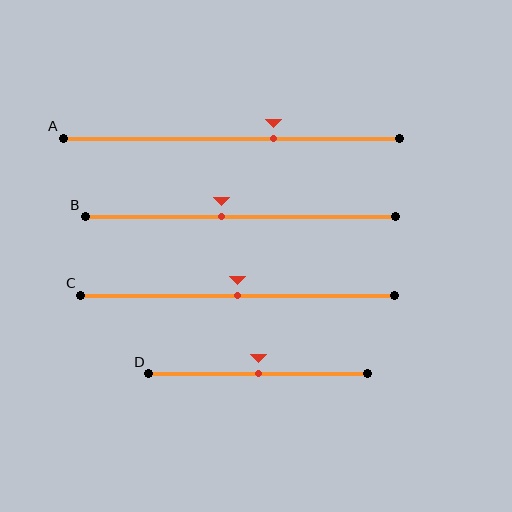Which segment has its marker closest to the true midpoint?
Segment C has its marker closest to the true midpoint.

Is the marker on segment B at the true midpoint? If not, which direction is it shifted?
No, the marker on segment B is shifted to the left by about 6% of the segment length.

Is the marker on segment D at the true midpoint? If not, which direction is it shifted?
Yes, the marker on segment D is at the true midpoint.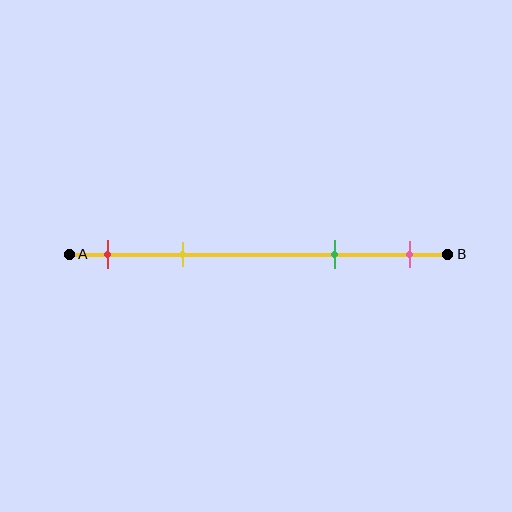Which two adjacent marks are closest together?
The red and yellow marks are the closest adjacent pair.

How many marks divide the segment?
There are 4 marks dividing the segment.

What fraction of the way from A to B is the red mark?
The red mark is approximately 10% (0.1) of the way from A to B.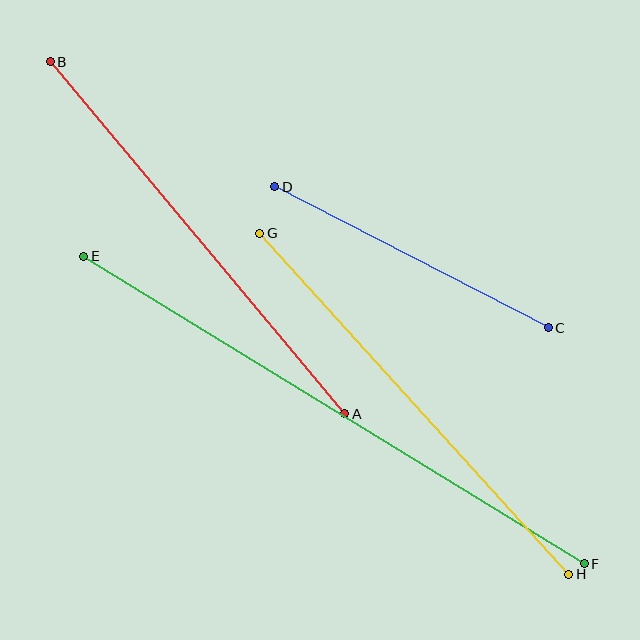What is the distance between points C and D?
The distance is approximately 308 pixels.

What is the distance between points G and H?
The distance is approximately 460 pixels.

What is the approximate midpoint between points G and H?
The midpoint is at approximately (414, 404) pixels.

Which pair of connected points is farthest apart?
Points E and F are farthest apart.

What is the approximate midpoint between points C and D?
The midpoint is at approximately (412, 257) pixels.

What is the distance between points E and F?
The distance is approximately 587 pixels.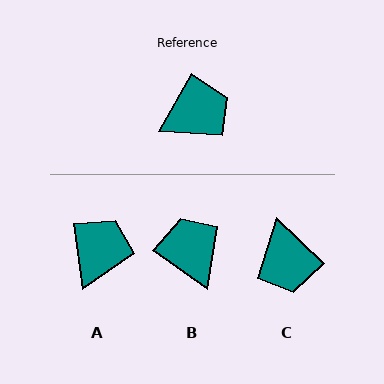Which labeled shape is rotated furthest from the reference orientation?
C, about 103 degrees away.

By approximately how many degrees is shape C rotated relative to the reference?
Approximately 103 degrees clockwise.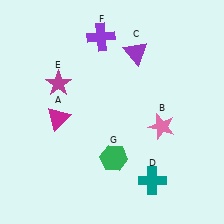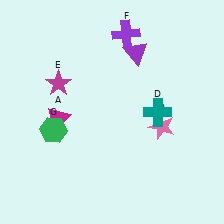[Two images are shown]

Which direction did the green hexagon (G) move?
The green hexagon (G) moved left.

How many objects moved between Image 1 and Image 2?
3 objects moved between the two images.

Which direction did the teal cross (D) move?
The teal cross (D) moved up.